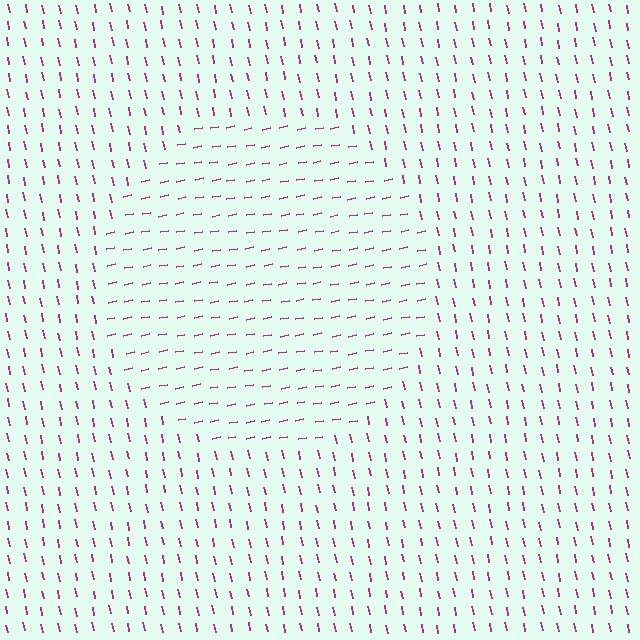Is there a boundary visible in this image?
Yes, there is a texture boundary formed by a change in line orientation.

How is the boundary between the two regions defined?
The boundary is defined purely by a change in line orientation (approximately 90 degrees difference). All lines are the same color and thickness.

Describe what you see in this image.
The image is filled with small magenta line segments. A circle region in the image has lines oriented differently from the surrounding lines, creating a visible texture boundary.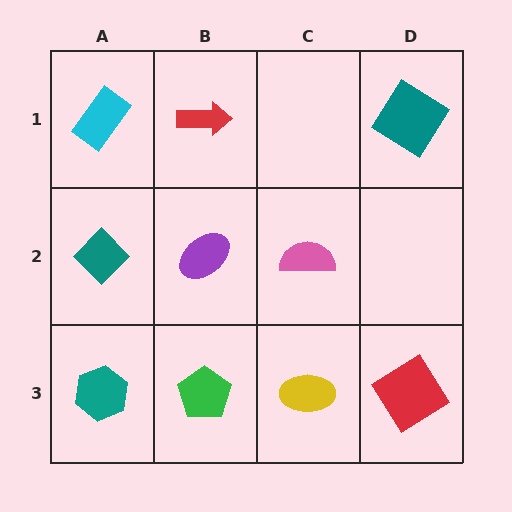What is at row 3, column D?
A red diamond.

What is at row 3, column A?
A teal hexagon.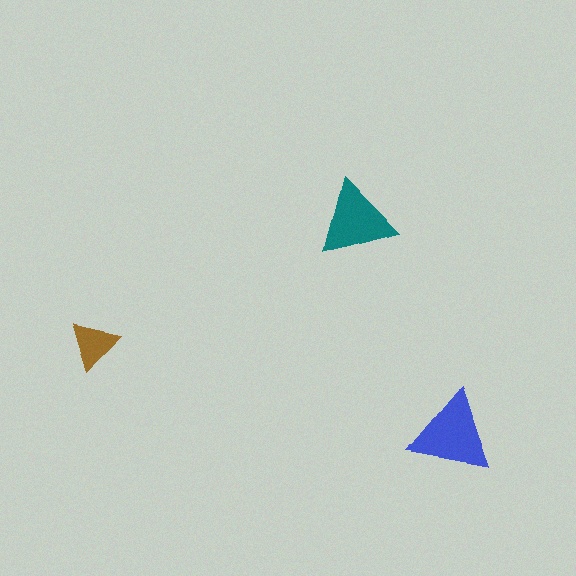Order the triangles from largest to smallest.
the blue one, the teal one, the brown one.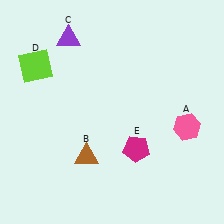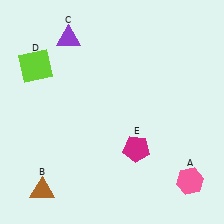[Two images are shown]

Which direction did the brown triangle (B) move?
The brown triangle (B) moved left.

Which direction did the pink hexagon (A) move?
The pink hexagon (A) moved down.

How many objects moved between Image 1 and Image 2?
2 objects moved between the two images.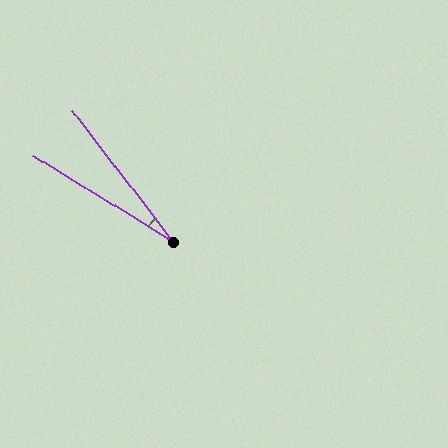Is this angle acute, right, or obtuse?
It is acute.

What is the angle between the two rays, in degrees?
Approximately 21 degrees.